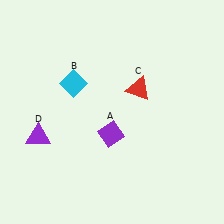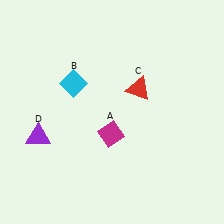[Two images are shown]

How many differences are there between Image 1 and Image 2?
There is 1 difference between the two images.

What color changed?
The diamond (A) changed from purple in Image 1 to magenta in Image 2.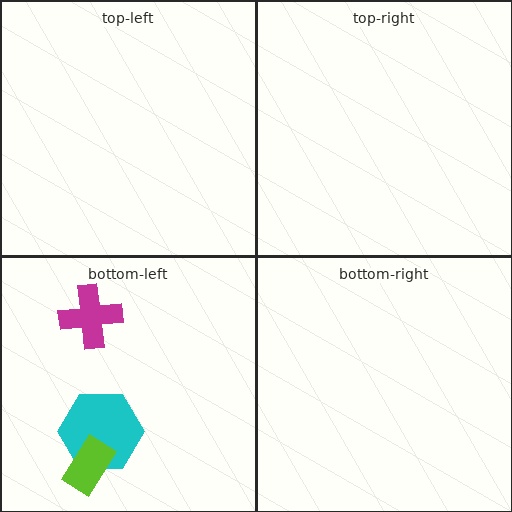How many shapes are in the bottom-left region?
3.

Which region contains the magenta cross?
The bottom-left region.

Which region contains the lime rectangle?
The bottom-left region.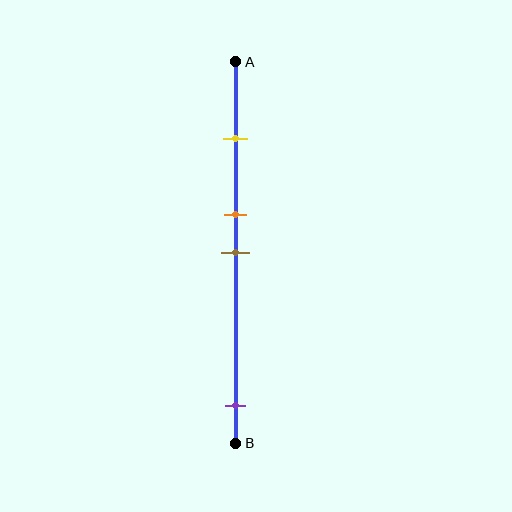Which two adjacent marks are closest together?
The orange and brown marks are the closest adjacent pair.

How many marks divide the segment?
There are 4 marks dividing the segment.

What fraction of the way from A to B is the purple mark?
The purple mark is approximately 90% (0.9) of the way from A to B.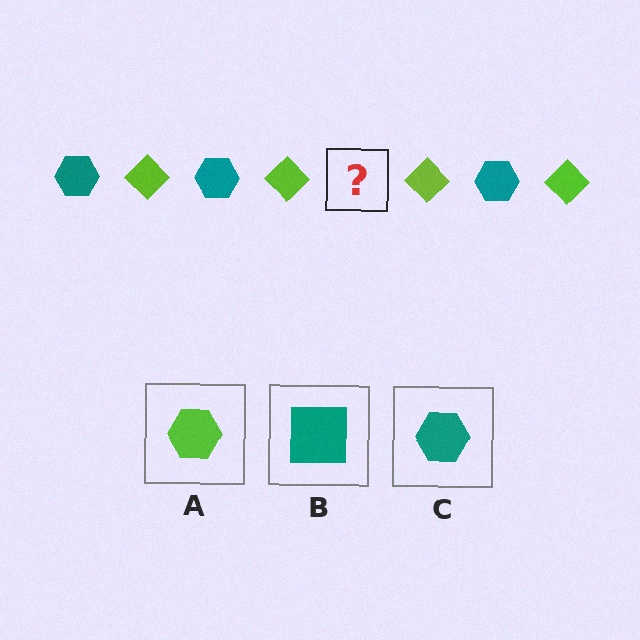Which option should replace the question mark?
Option C.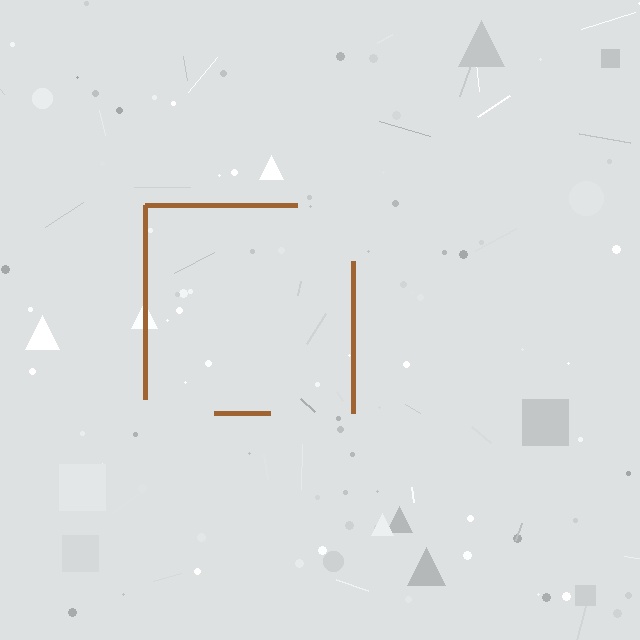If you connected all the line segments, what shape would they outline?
They would outline a square.